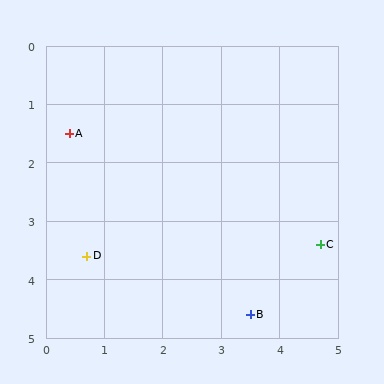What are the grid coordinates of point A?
Point A is at approximately (0.4, 1.5).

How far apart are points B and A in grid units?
Points B and A are about 4.4 grid units apart.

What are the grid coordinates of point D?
Point D is at approximately (0.7, 3.6).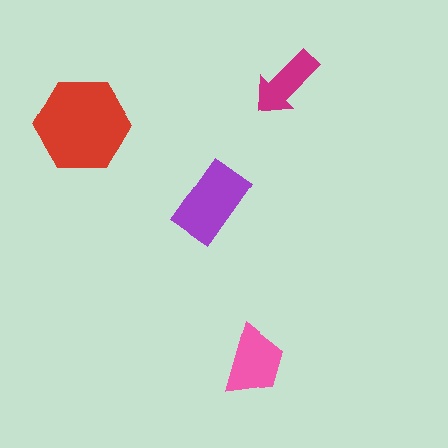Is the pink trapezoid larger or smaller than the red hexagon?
Smaller.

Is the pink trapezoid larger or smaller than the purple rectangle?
Smaller.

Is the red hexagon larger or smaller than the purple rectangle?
Larger.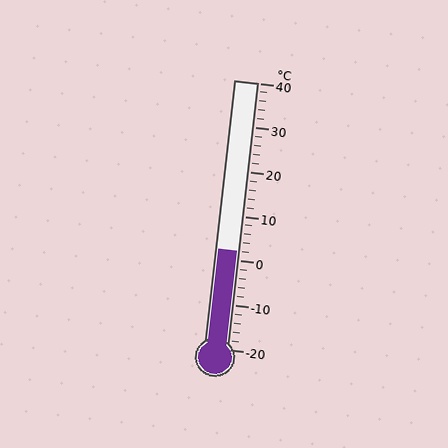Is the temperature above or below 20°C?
The temperature is below 20°C.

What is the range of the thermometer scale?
The thermometer scale ranges from -20°C to 40°C.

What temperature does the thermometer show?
The thermometer shows approximately 2°C.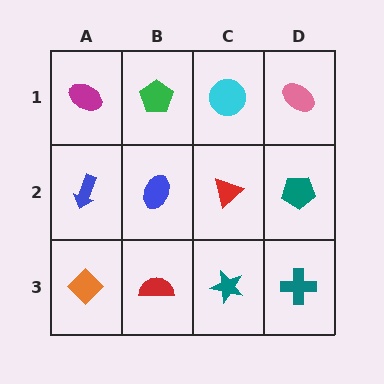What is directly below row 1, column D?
A teal pentagon.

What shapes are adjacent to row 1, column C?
A red triangle (row 2, column C), a green pentagon (row 1, column B), a pink ellipse (row 1, column D).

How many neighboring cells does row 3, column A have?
2.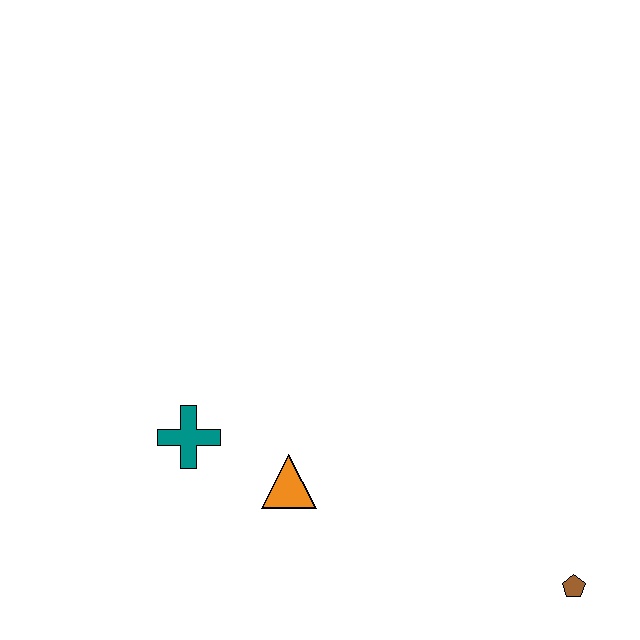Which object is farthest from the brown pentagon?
The teal cross is farthest from the brown pentagon.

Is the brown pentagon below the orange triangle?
Yes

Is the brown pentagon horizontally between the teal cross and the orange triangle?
No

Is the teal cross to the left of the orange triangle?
Yes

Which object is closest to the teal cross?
The orange triangle is closest to the teal cross.